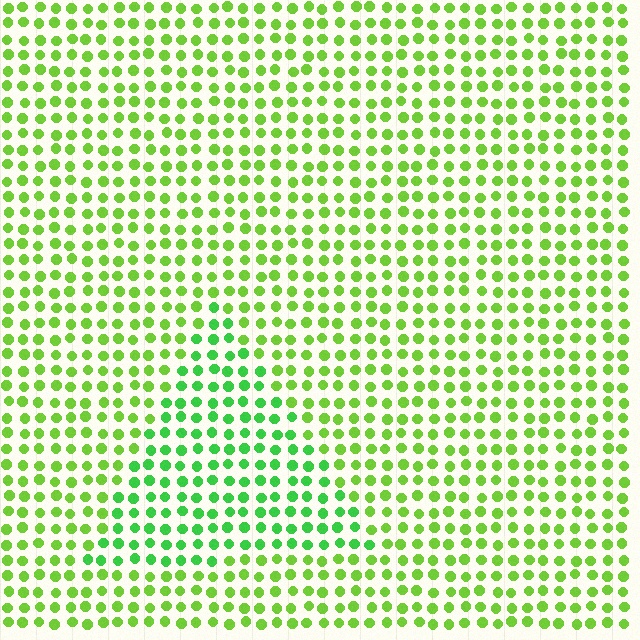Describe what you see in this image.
The image is filled with small lime elements in a uniform arrangement. A triangle-shaped region is visible where the elements are tinted to a slightly different hue, forming a subtle color boundary.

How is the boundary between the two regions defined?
The boundary is defined purely by a slight shift in hue (about 28 degrees). Spacing, size, and orientation are identical on both sides.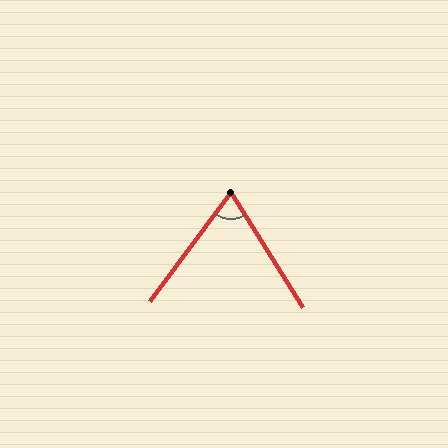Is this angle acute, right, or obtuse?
It is acute.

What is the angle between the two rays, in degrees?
Approximately 68 degrees.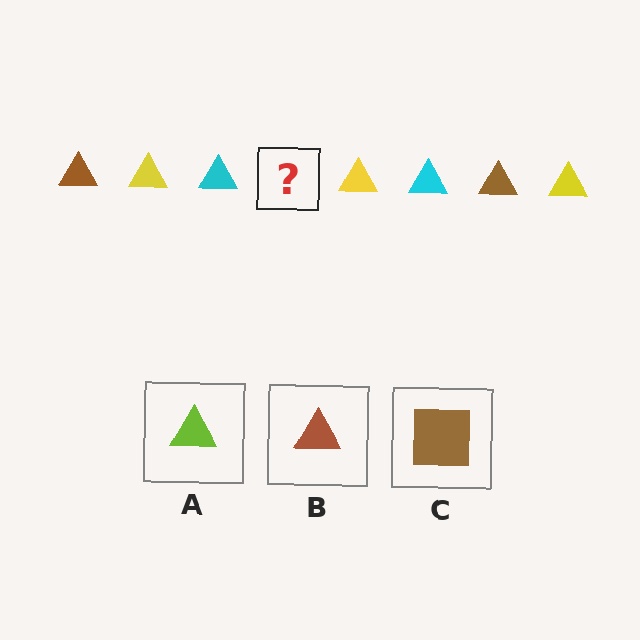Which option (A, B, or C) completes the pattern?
B.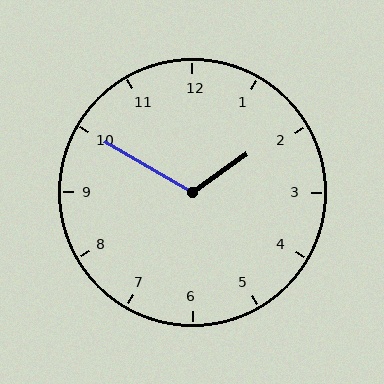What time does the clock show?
1:50.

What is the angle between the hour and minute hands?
Approximately 115 degrees.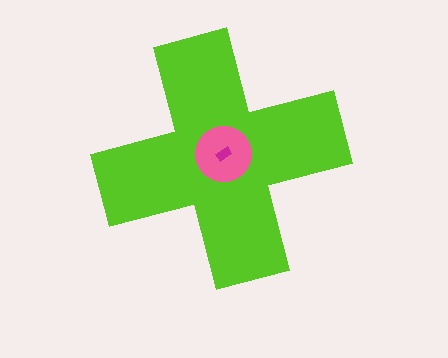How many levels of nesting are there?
3.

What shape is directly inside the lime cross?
The pink circle.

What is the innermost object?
The magenta rectangle.